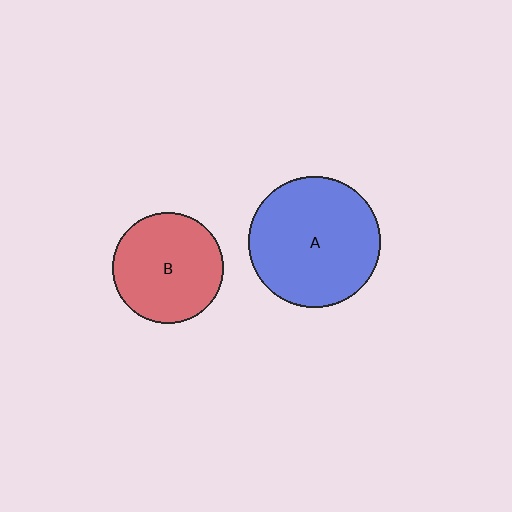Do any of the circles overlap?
No, none of the circles overlap.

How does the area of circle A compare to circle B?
Approximately 1.4 times.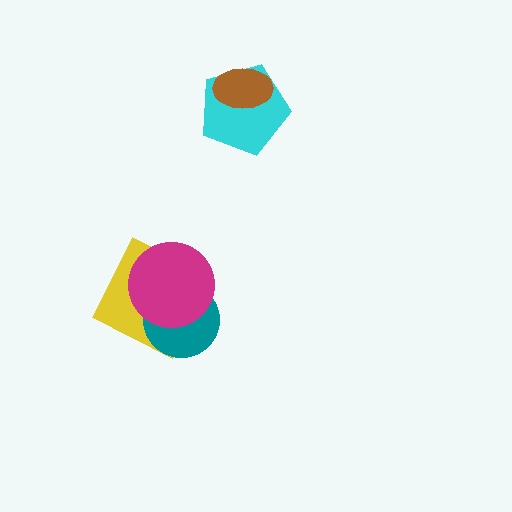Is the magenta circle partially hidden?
No, no other shape covers it.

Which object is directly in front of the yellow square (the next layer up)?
The teal circle is directly in front of the yellow square.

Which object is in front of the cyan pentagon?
The brown ellipse is in front of the cyan pentagon.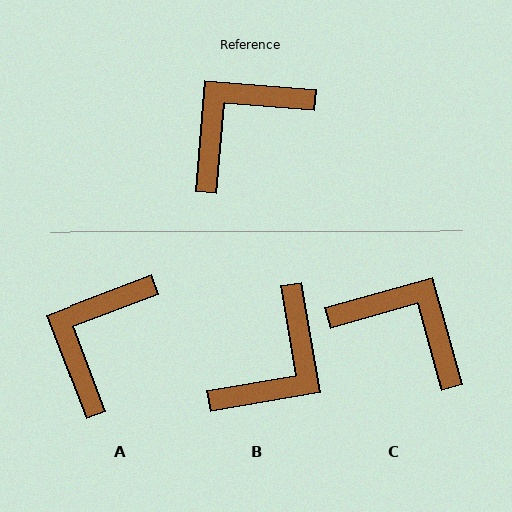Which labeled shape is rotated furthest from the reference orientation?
B, about 166 degrees away.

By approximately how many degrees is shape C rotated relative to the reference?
Approximately 70 degrees clockwise.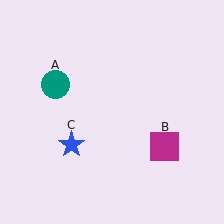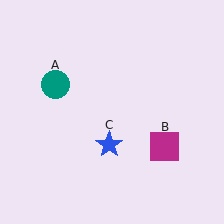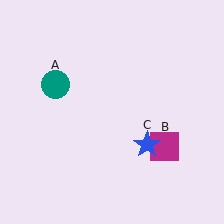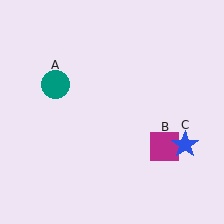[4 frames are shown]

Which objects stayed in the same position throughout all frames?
Teal circle (object A) and magenta square (object B) remained stationary.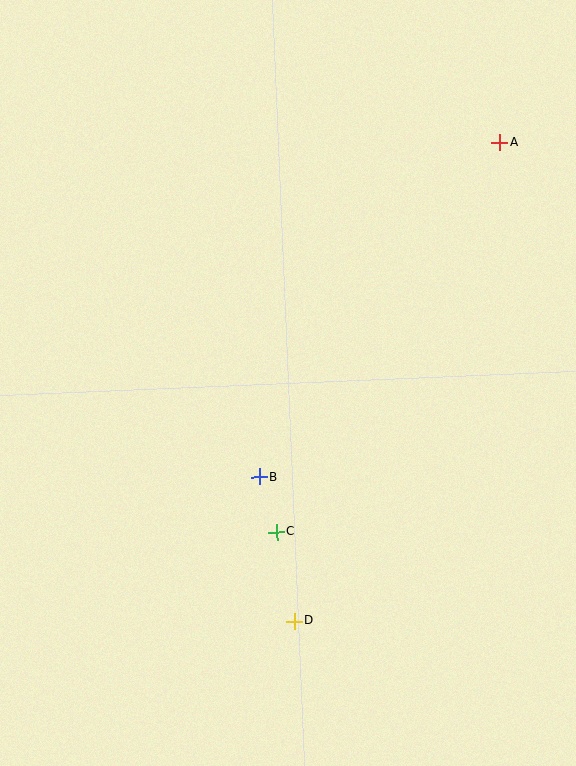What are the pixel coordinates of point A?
Point A is at (500, 143).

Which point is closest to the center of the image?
Point B at (259, 477) is closest to the center.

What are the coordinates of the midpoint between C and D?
The midpoint between C and D is at (286, 577).